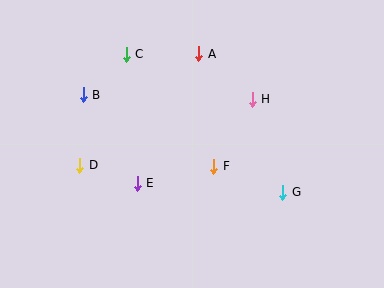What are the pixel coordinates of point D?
Point D is at (80, 165).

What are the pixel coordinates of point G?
Point G is at (283, 192).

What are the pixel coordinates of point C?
Point C is at (126, 54).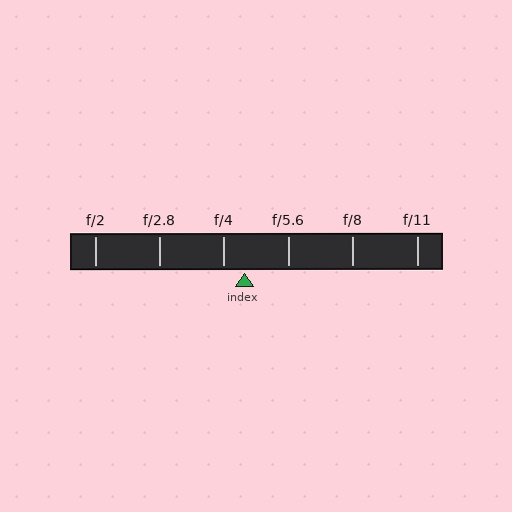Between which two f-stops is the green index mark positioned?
The index mark is between f/4 and f/5.6.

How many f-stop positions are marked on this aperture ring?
There are 6 f-stop positions marked.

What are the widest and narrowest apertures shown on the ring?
The widest aperture shown is f/2 and the narrowest is f/11.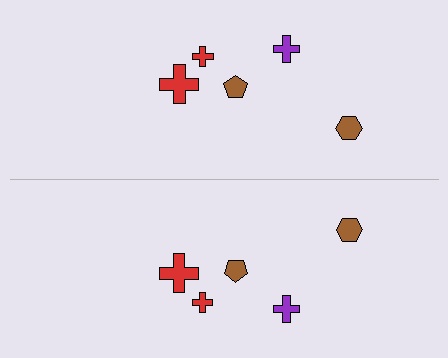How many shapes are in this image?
There are 10 shapes in this image.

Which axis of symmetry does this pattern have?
The pattern has a horizontal axis of symmetry running through the center of the image.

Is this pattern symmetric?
Yes, this pattern has bilateral (reflection) symmetry.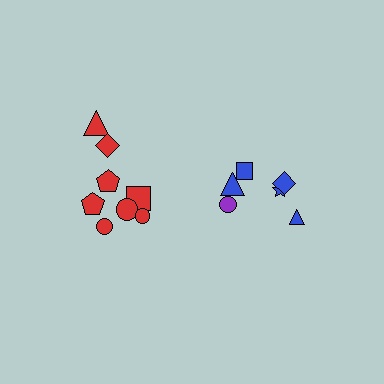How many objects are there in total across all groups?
There are 14 objects.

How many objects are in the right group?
There are 6 objects.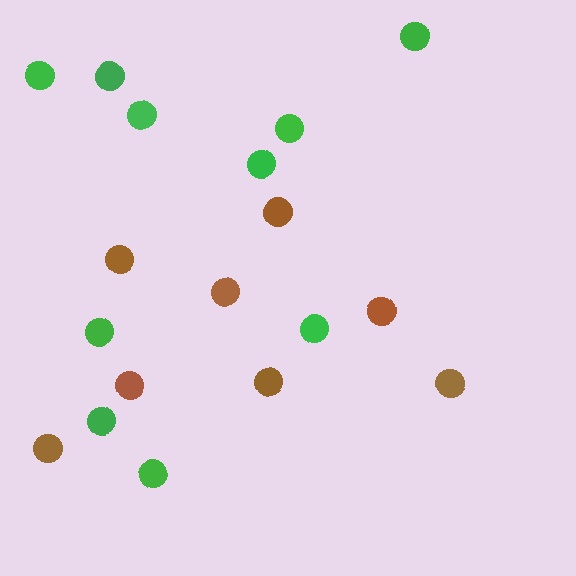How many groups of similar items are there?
There are 2 groups: one group of green circles (10) and one group of brown circles (8).